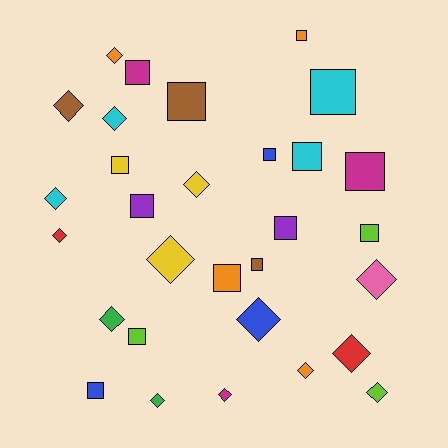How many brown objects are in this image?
There are 3 brown objects.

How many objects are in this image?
There are 30 objects.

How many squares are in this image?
There are 15 squares.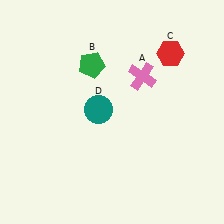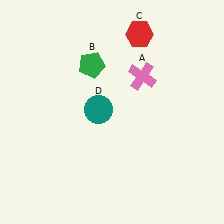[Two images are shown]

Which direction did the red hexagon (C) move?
The red hexagon (C) moved left.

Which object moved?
The red hexagon (C) moved left.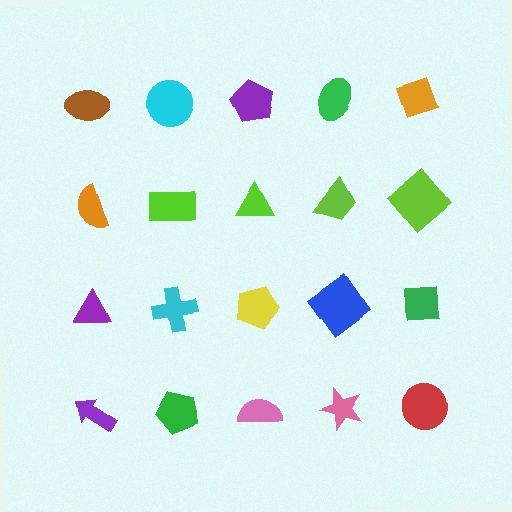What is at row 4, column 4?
A pink star.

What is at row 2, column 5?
A lime diamond.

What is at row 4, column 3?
A pink semicircle.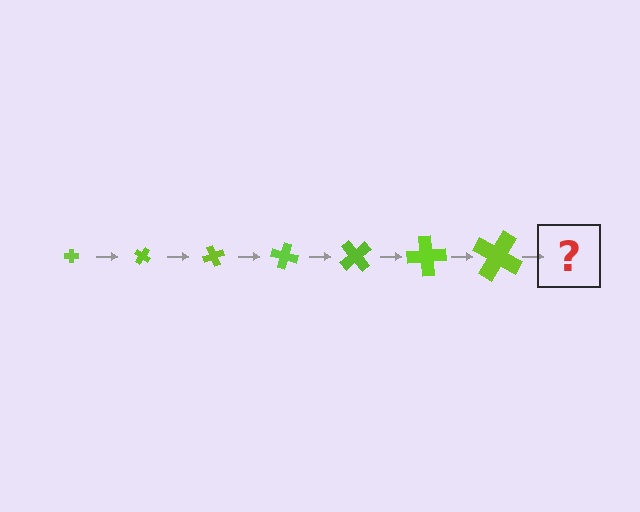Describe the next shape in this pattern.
It should be a cross, larger than the previous one and rotated 245 degrees from the start.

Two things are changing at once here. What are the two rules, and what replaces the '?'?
The two rules are that the cross grows larger each step and it rotates 35 degrees each step. The '?' should be a cross, larger than the previous one and rotated 245 degrees from the start.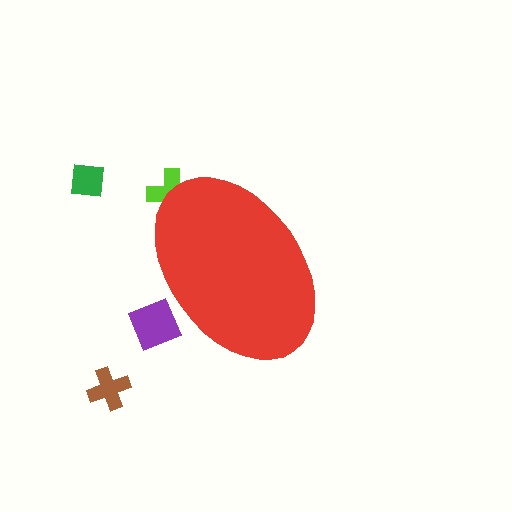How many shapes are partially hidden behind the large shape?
2 shapes are partially hidden.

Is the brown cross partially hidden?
No, the brown cross is fully visible.